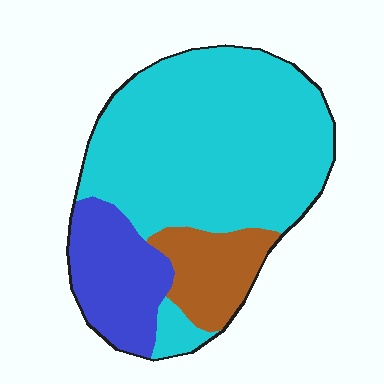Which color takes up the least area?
Brown, at roughly 15%.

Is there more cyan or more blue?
Cyan.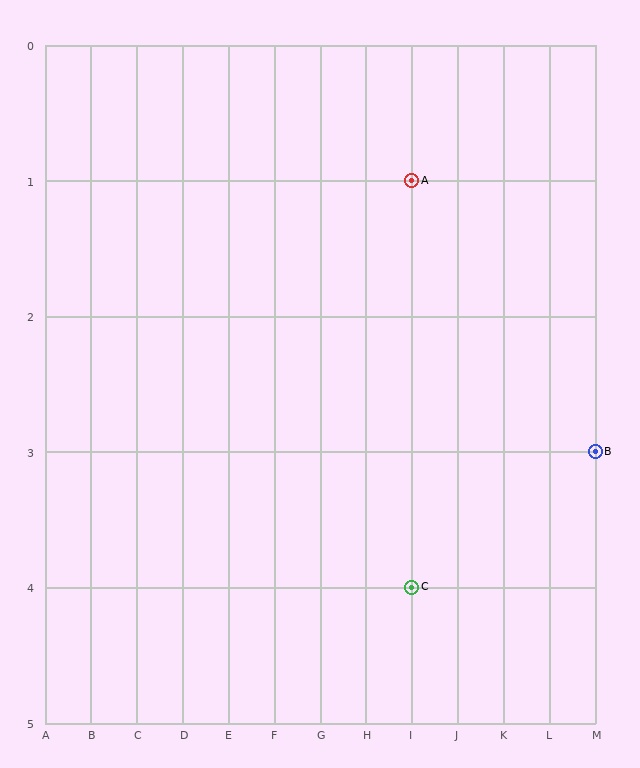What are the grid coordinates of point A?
Point A is at grid coordinates (I, 1).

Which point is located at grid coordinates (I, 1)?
Point A is at (I, 1).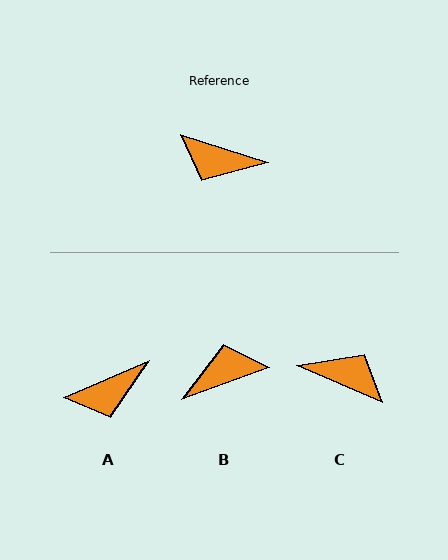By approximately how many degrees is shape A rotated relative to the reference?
Approximately 41 degrees counter-clockwise.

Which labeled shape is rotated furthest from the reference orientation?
C, about 175 degrees away.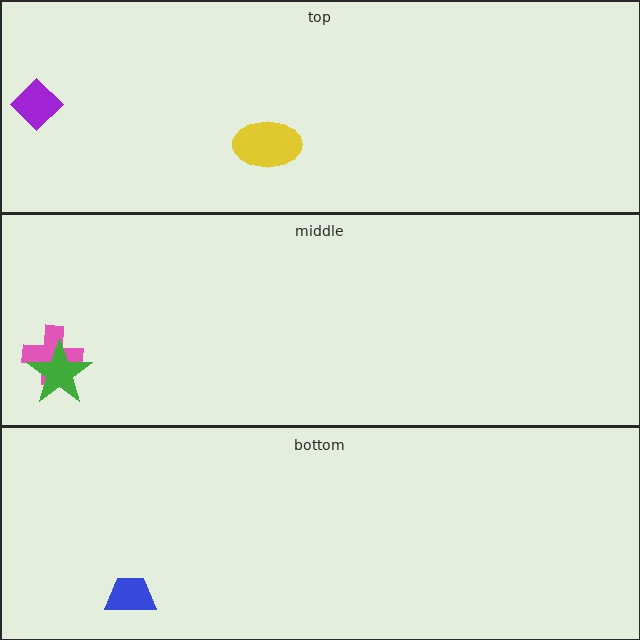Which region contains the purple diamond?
The top region.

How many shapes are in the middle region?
2.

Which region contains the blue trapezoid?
The bottom region.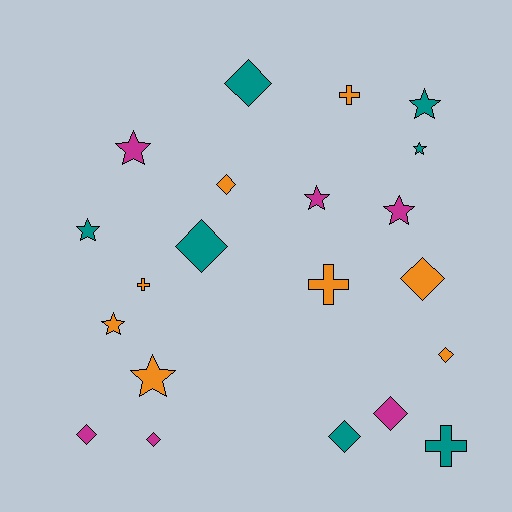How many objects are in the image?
There are 21 objects.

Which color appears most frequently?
Orange, with 8 objects.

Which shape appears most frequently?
Diamond, with 9 objects.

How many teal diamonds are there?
There are 3 teal diamonds.